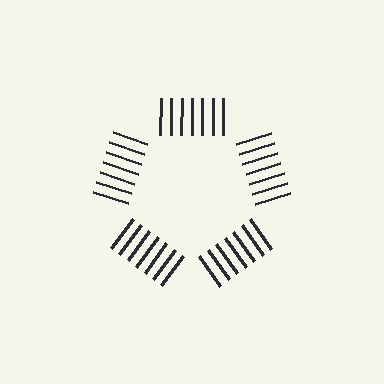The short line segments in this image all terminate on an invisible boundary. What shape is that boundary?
An illusory pentagon — the line segments terminate on its edges but no continuous stroke is drawn.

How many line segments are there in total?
35 — 7 along each of the 5 edges.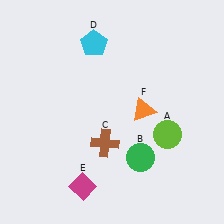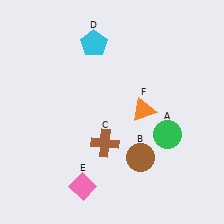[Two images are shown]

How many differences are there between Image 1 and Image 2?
There are 3 differences between the two images.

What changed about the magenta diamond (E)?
In Image 1, E is magenta. In Image 2, it changed to pink.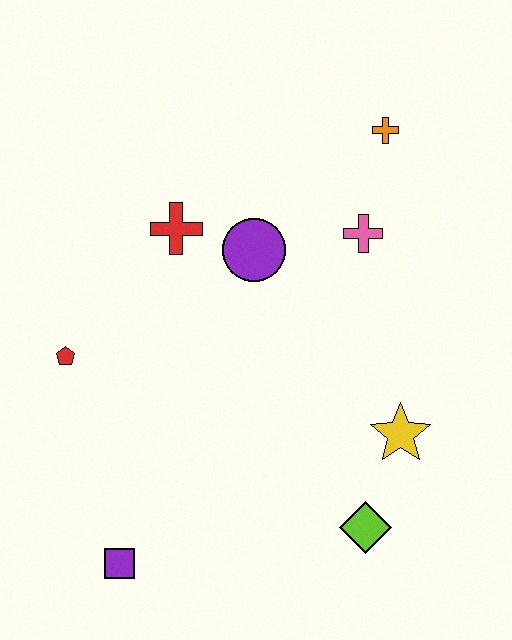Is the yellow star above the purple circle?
No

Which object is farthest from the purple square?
The orange cross is farthest from the purple square.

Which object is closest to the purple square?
The red pentagon is closest to the purple square.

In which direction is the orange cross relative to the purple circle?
The orange cross is to the right of the purple circle.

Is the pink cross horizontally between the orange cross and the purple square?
Yes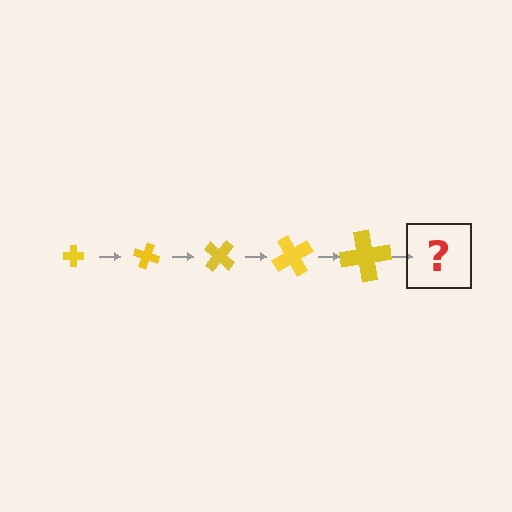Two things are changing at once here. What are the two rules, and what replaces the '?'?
The two rules are that the cross grows larger each step and it rotates 20 degrees each step. The '?' should be a cross, larger than the previous one and rotated 100 degrees from the start.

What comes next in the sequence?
The next element should be a cross, larger than the previous one and rotated 100 degrees from the start.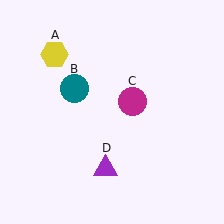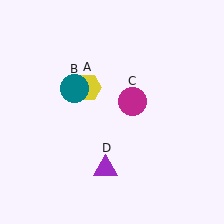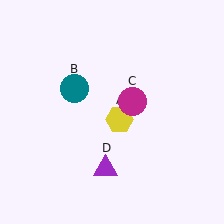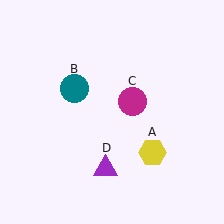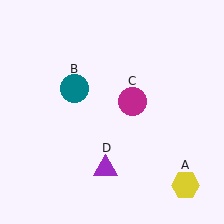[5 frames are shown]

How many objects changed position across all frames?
1 object changed position: yellow hexagon (object A).